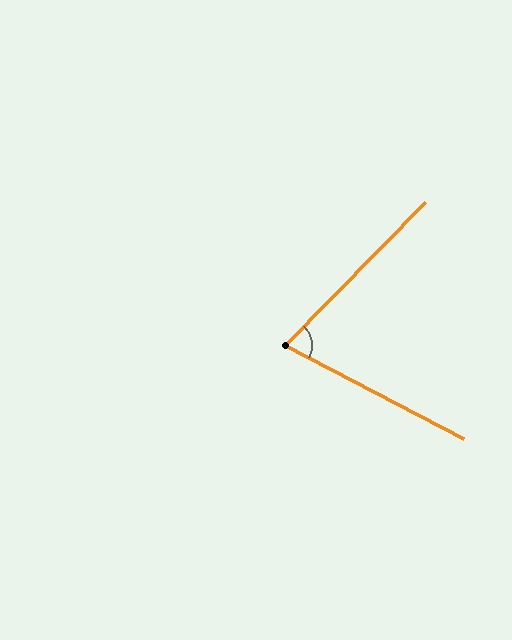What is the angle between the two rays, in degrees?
Approximately 73 degrees.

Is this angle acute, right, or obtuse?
It is acute.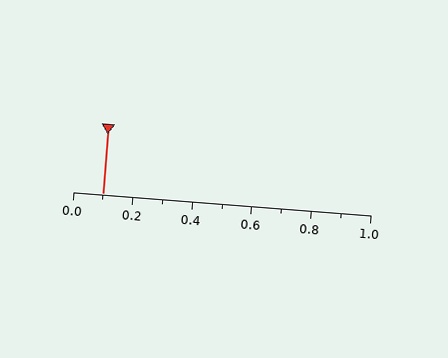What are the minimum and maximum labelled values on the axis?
The axis runs from 0.0 to 1.0.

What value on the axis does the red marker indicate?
The marker indicates approximately 0.1.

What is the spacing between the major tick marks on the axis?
The major ticks are spaced 0.2 apart.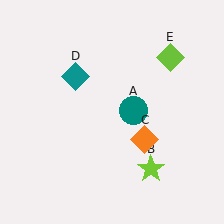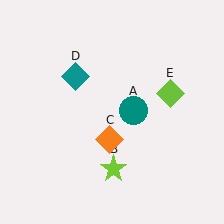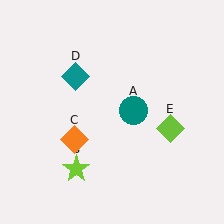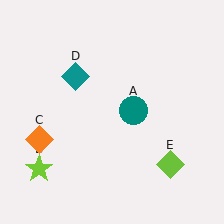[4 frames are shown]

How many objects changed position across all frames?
3 objects changed position: lime star (object B), orange diamond (object C), lime diamond (object E).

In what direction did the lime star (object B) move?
The lime star (object B) moved left.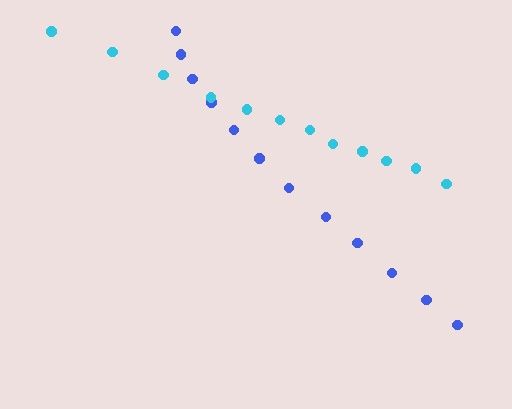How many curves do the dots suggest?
There are 2 distinct paths.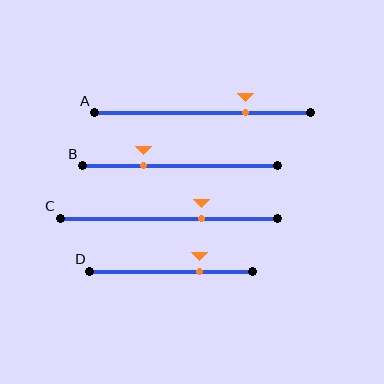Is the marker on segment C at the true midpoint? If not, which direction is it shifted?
No, the marker on segment C is shifted to the right by about 15% of the segment length.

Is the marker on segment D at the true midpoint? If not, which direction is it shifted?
No, the marker on segment D is shifted to the right by about 17% of the segment length.